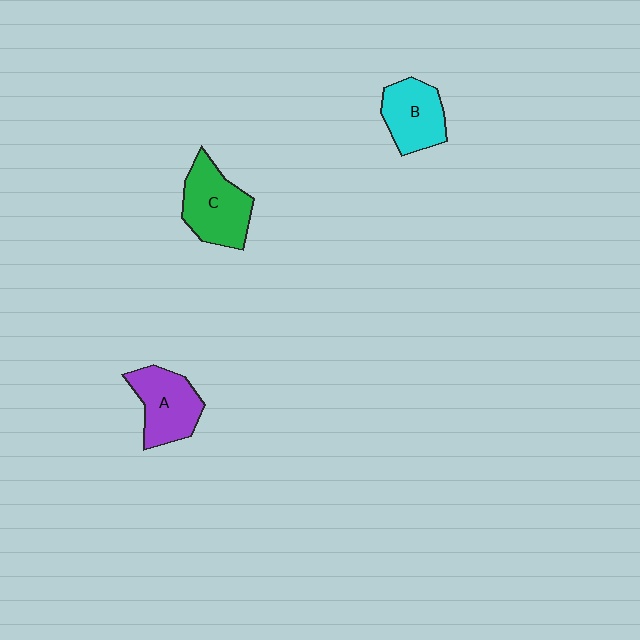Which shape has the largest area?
Shape C (green).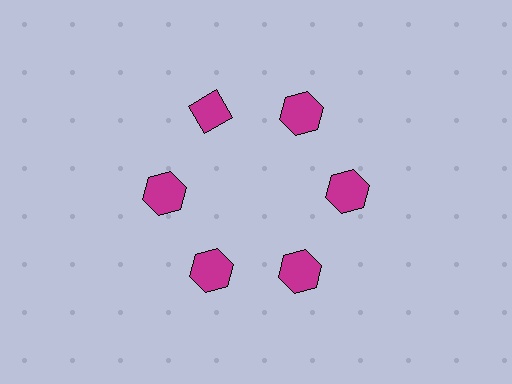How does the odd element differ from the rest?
It has a different shape: diamond instead of hexagon.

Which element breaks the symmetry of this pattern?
The magenta diamond at roughly the 11 o'clock position breaks the symmetry. All other shapes are magenta hexagons.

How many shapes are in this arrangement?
There are 6 shapes arranged in a ring pattern.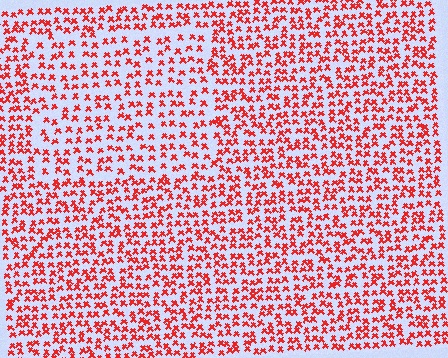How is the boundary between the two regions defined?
The boundary is defined by a change in element density (approximately 1.5x ratio). All elements are the same color, size, and shape.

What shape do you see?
I see a rectangle.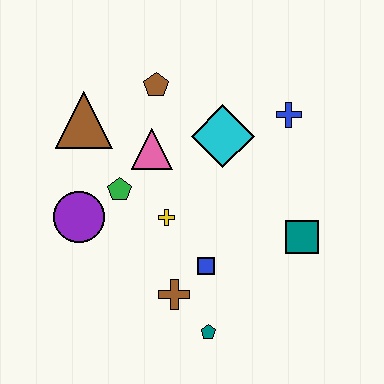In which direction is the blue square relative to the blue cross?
The blue square is below the blue cross.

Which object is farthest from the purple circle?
The blue cross is farthest from the purple circle.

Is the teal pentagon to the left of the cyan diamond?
Yes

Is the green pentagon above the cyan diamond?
No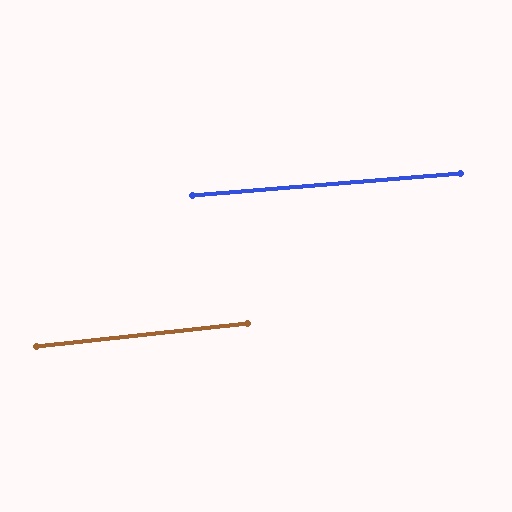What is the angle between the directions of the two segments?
Approximately 2 degrees.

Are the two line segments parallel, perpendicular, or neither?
Parallel — their directions differ by only 1.6°.